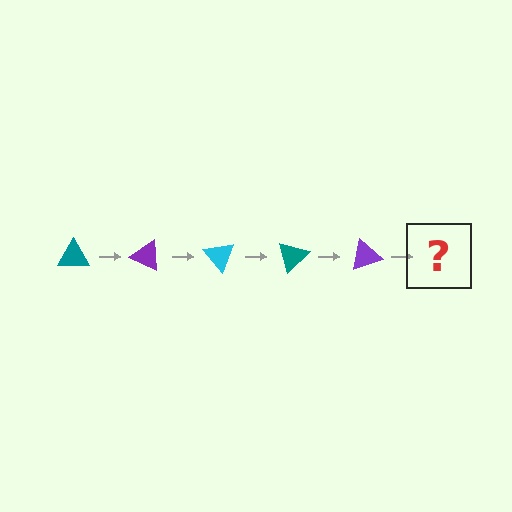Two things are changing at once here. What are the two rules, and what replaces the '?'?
The two rules are that it rotates 25 degrees each step and the color cycles through teal, purple, and cyan. The '?' should be a cyan triangle, rotated 125 degrees from the start.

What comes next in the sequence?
The next element should be a cyan triangle, rotated 125 degrees from the start.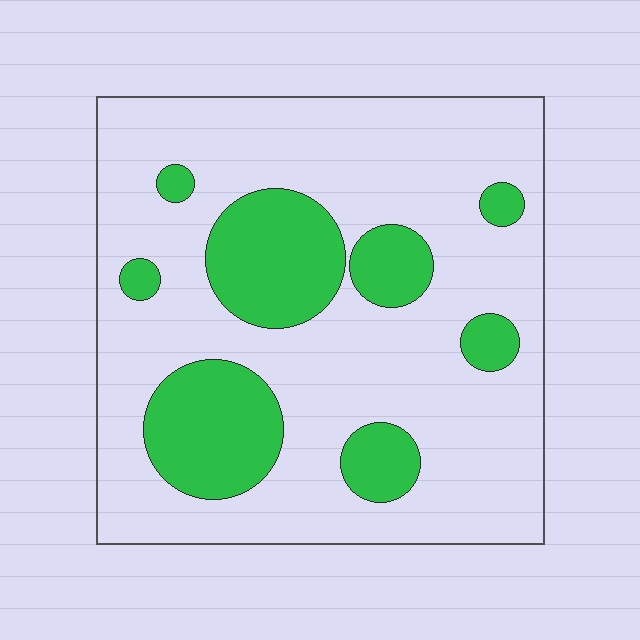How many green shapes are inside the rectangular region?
8.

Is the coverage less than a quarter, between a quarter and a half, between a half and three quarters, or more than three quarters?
Less than a quarter.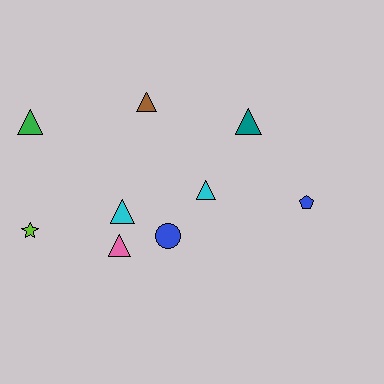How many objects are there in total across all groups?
There are 9 objects.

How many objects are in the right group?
There are 3 objects.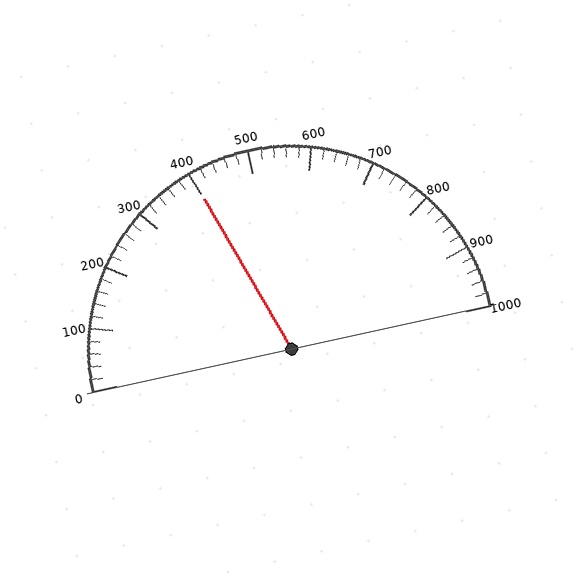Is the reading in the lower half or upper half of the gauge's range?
The reading is in the lower half of the range (0 to 1000).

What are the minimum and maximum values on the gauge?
The gauge ranges from 0 to 1000.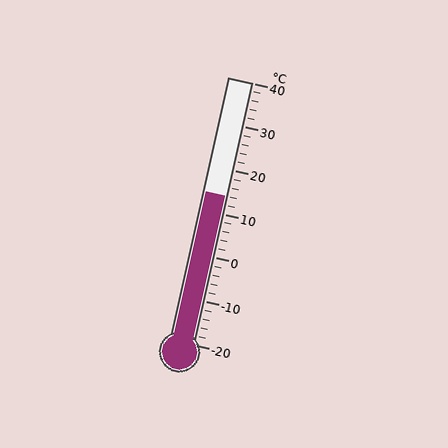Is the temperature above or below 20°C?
The temperature is below 20°C.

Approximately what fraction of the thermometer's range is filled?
The thermometer is filled to approximately 55% of its range.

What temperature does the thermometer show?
The thermometer shows approximately 14°C.